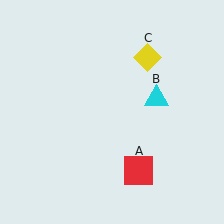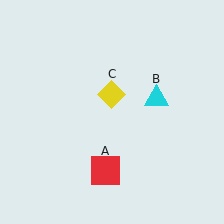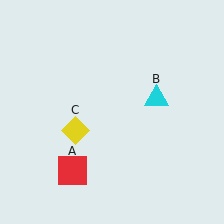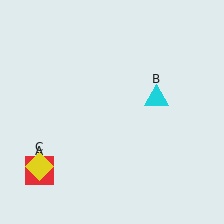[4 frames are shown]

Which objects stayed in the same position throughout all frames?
Cyan triangle (object B) remained stationary.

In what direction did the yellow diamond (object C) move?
The yellow diamond (object C) moved down and to the left.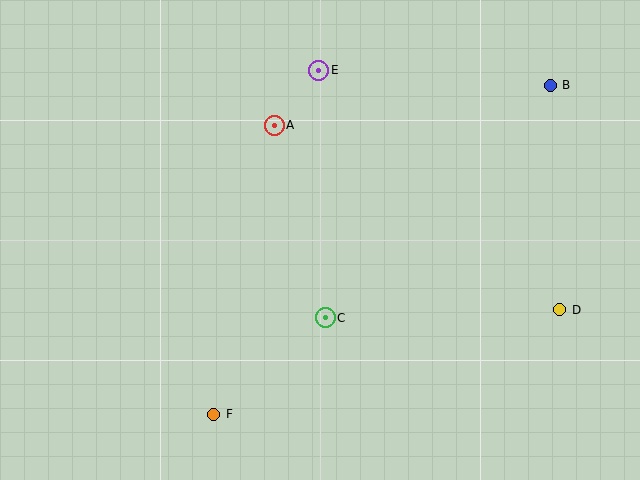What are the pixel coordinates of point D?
Point D is at (560, 310).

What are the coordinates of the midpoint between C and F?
The midpoint between C and F is at (269, 366).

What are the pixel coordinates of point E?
Point E is at (319, 70).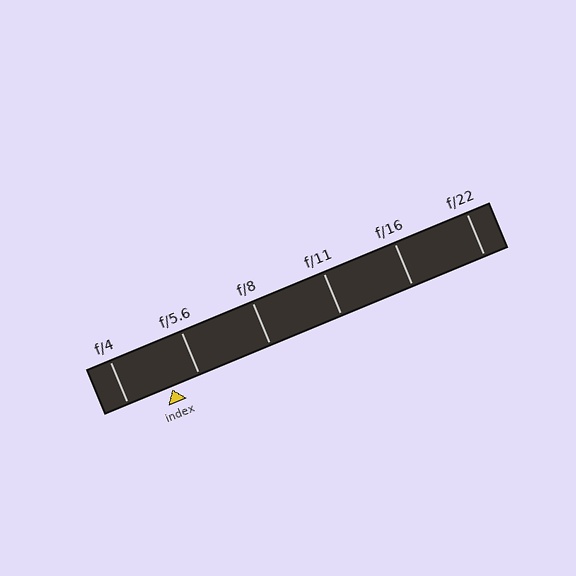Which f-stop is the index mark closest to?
The index mark is closest to f/5.6.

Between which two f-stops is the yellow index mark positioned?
The index mark is between f/4 and f/5.6.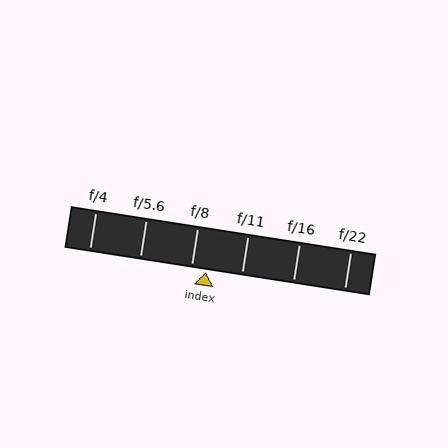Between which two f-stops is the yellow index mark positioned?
The index mark is between f/8 and f/11.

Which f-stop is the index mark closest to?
The index mark is closest to f/8.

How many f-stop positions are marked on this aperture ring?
There are 6 f-stop positions marked.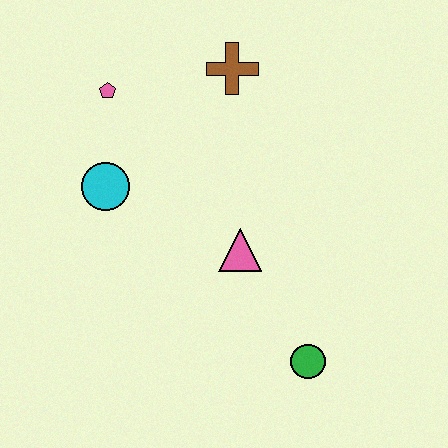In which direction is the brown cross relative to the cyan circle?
The brown cross is to the right of the cyan circle.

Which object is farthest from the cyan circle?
The green circle is farthest from the cyan circle.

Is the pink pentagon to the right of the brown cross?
No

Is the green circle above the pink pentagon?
No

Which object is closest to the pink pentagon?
The cyan circle is closest to the pink pentagon.